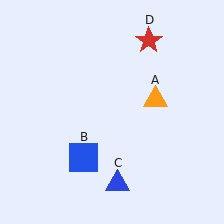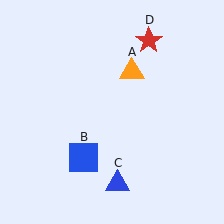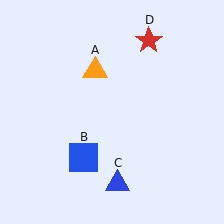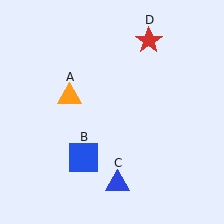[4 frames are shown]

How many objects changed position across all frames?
1 object changed position: orange triangle (object A).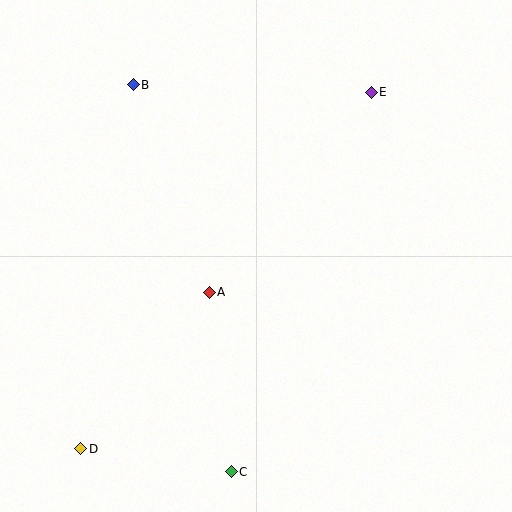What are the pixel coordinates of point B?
Point B is at (133, 85).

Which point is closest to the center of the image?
Point A at (209, 292) is closest to the center.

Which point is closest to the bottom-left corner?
Point D is closest to the bottom-left corner.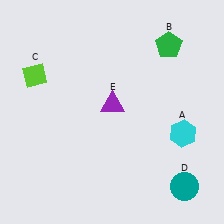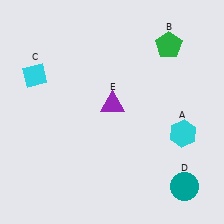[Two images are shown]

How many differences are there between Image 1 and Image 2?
There is 1 difference between the two images.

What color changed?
The diamond (C) changed from lime in Image 1 to cyan in Image 2.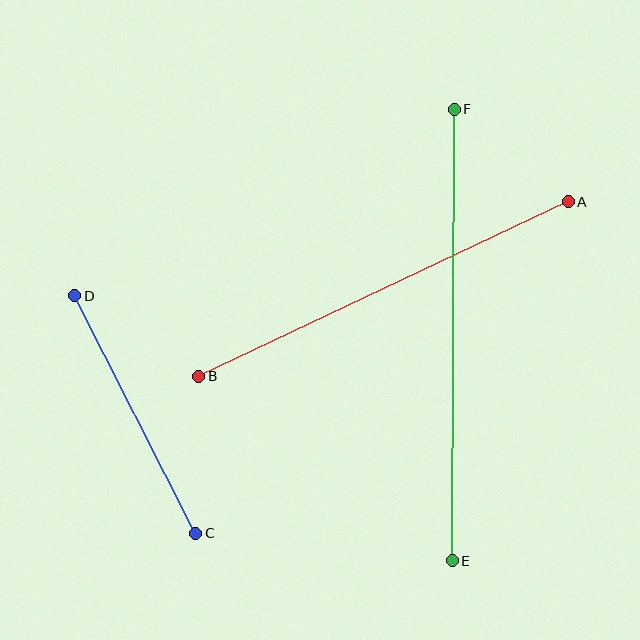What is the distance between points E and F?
The distance is approximately 451 pixels.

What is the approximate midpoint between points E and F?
The midpoint is at approximately (453, 335) pixels.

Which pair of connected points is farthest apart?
Points E and F are farthest apart.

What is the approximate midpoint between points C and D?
The midpoint is at approximately (135, 415) pixels.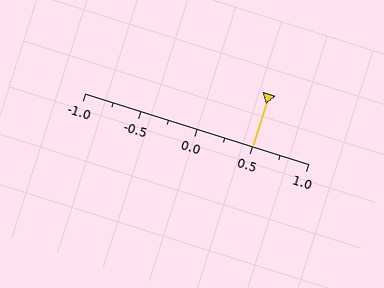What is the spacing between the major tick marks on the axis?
The major ticks are spaced 0.5 apart.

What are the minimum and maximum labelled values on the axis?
The axis runs from -1.0 to 1.0.